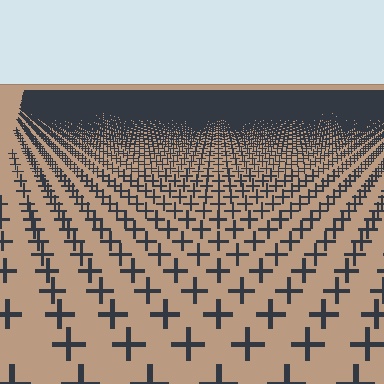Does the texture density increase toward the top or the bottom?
Density increases toward the top.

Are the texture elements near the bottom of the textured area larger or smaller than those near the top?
Larger. Near the bottom, elements are closer to the viewer and appear at a bigger on-screen size.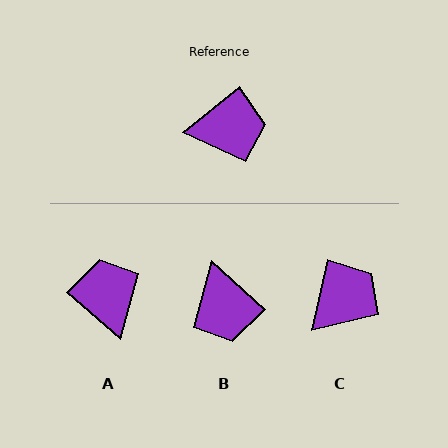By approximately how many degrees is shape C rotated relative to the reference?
Approximately 37 degrees counter-clockwise.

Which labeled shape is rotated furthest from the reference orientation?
A, about 100 degrees away.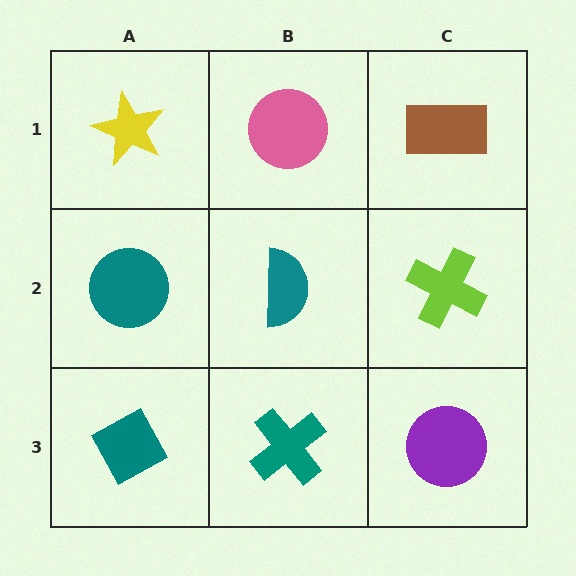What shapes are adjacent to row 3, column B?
A teal semicircle (row 2, column B), a teal diamond (row 3, column A), a purple circle (row 3, column C).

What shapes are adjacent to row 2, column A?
A yellow star (row 1, column A), a teal diamond (row 3, column A), a teal semicircle (row 2, column B).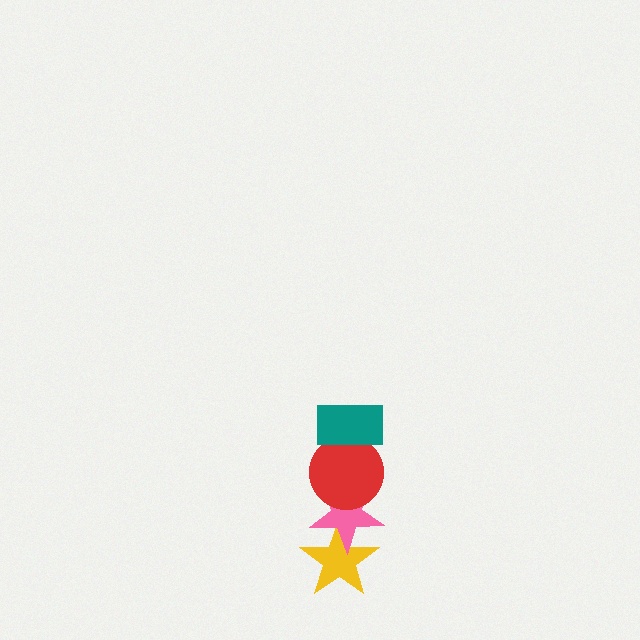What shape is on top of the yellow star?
The pink star is on top of the yellow star.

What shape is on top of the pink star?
The red circle is on top of the pink star.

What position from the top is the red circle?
The red circle is 2nd from the top.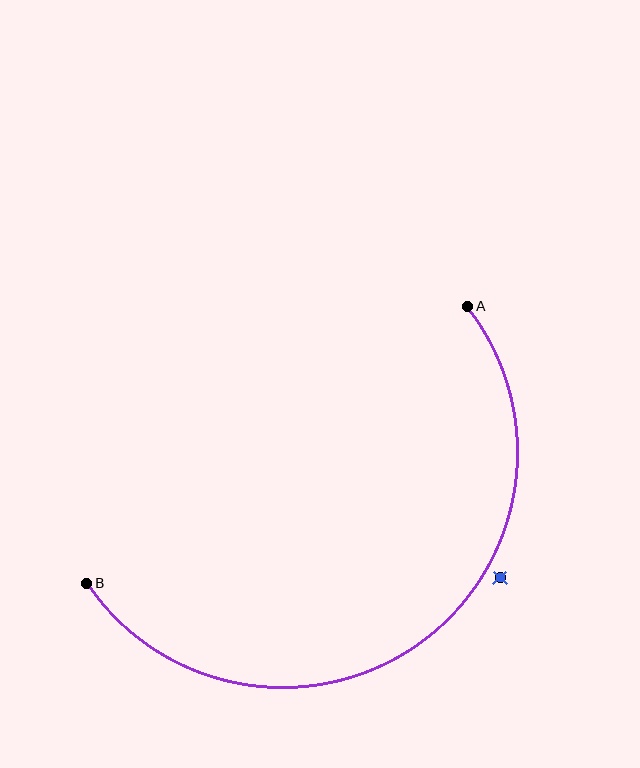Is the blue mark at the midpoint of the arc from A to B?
No — the blue mark does not lie on the arc at all. It sits slightly outside the curve.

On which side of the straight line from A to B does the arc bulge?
The arc bulges below and to the right of the straight line connecting A and B.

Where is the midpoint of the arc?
The arc midpoint is the point on the curve farthest from the straight line joining A and B. It sits below and to the right of that line.